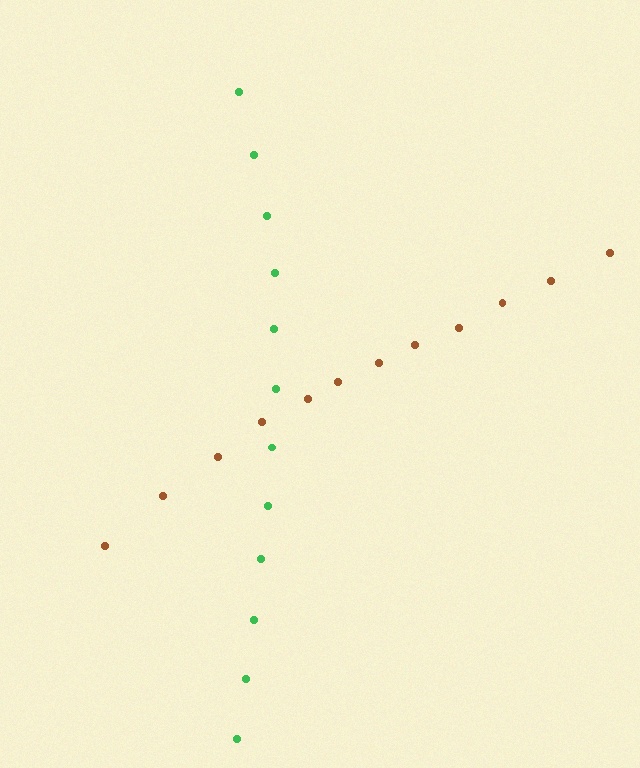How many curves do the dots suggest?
There are 2 distinct paths.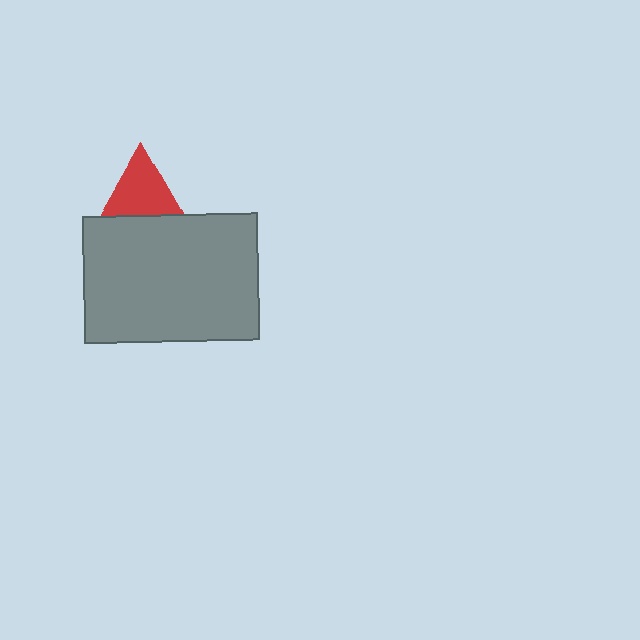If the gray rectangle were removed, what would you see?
You would see the complete red triangle.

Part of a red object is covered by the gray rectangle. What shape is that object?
It is a triangle.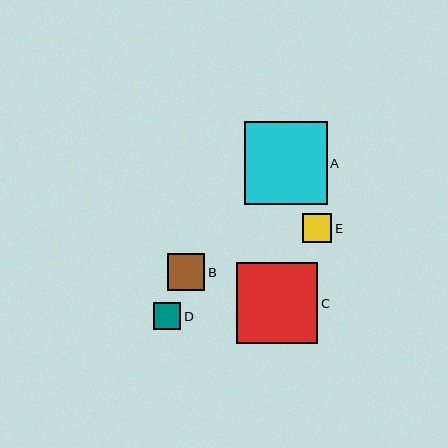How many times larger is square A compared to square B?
Square A is approximately 2.2 times the size of square B.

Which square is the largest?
Square A is the largest with a size of approximately 83 pixels.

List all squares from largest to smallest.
From largest to smallest: A, C, B, E, D.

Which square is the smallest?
Square D is the smallest with a size of approximately 27 pixels.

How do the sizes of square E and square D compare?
Square E and square D are approximately the same size.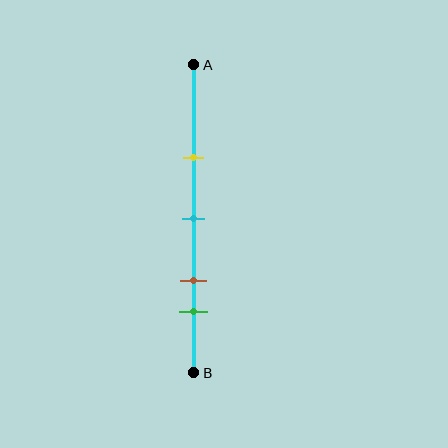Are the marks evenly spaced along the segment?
No, the marks are not evenly spaced.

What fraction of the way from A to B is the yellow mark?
The yellow mark is approximately 30% (0.3) of the way from A to B.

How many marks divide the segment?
There are 4 marks dividing the segment.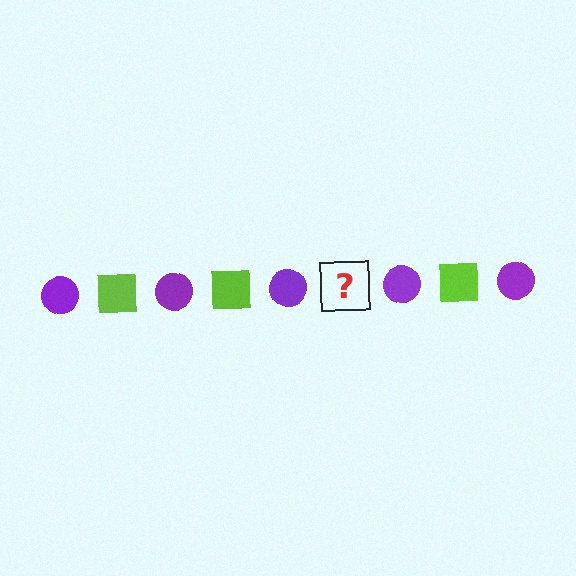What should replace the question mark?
The question mark should be replaced with a lime square.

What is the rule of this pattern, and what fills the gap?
The rule is that the pattern alternates between purple circle and lime square. The gap should be filled with a lime square.